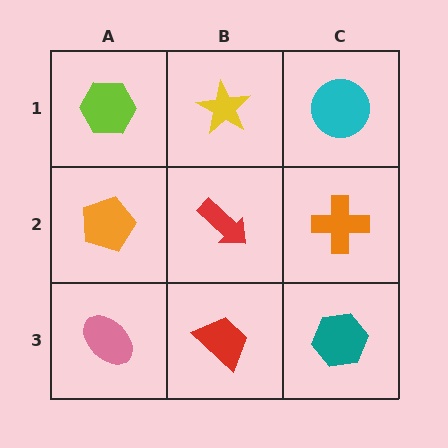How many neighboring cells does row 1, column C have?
2.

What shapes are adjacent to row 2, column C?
A cyan circle (row 1, column C), a teal hexagon (row 3, column C), a red arrow (row 2, column B).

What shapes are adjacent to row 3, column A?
An orange pentagon (row 2, column A), a red trapezoid (row 3, column B).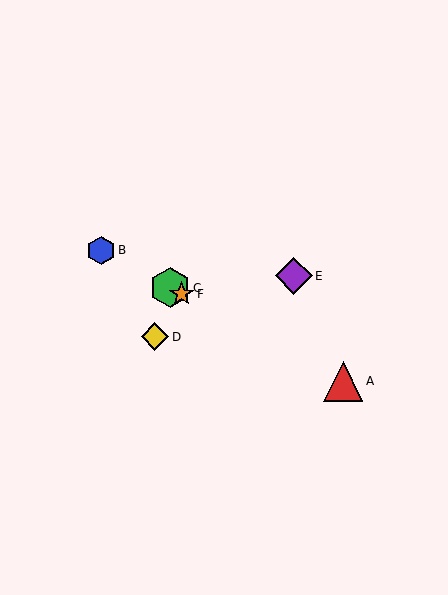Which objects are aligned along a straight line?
Objects A, B, C, F are aligned along a straight line.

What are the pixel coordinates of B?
Object B is at (101, 250).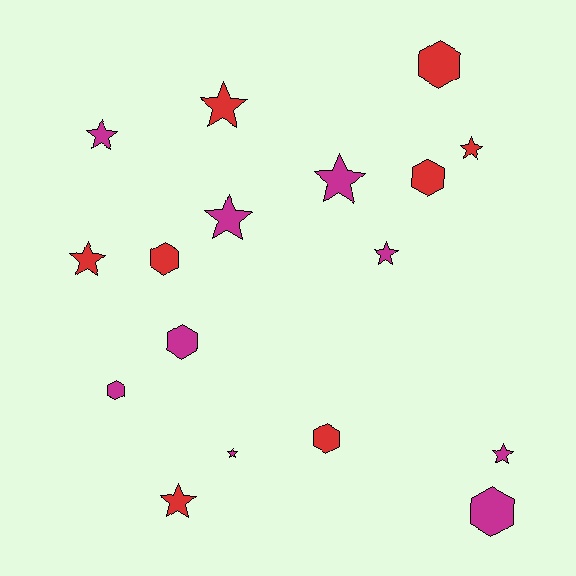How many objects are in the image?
There are 17 objects.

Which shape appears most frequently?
Star, with 10 objects.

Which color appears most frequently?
Magenta, with 9 objects.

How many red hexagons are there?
There are 4 red hexagons.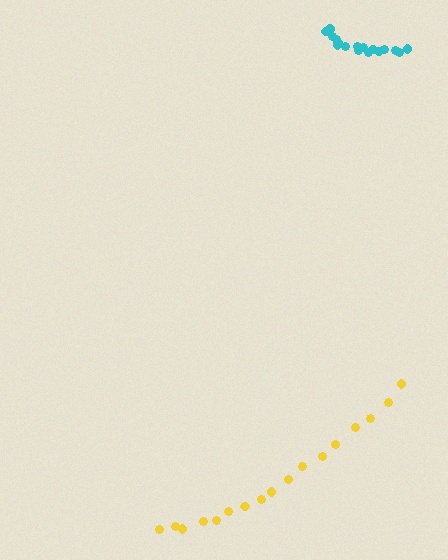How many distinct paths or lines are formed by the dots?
There are 2 distinct paths.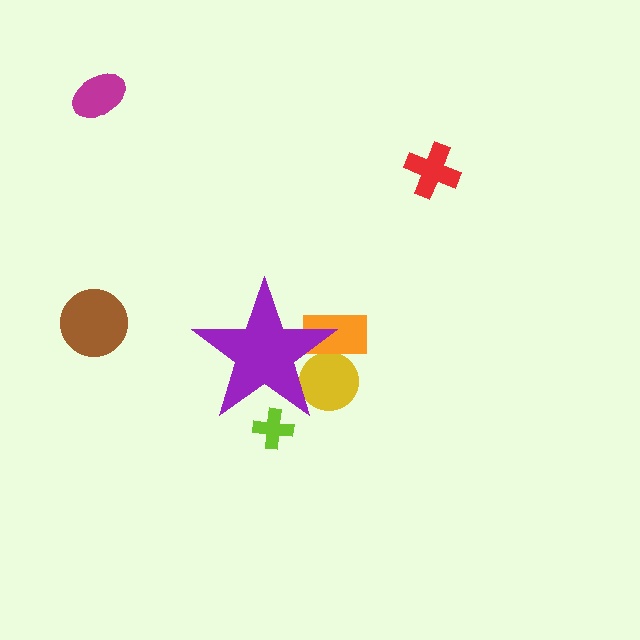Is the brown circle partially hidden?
No, the brown circle is fully visible.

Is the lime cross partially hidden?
Yes, the lime cross is partially hidden behind the purple star.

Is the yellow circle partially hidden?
Yes, the yellow circle is partially hidden behind the purple star.